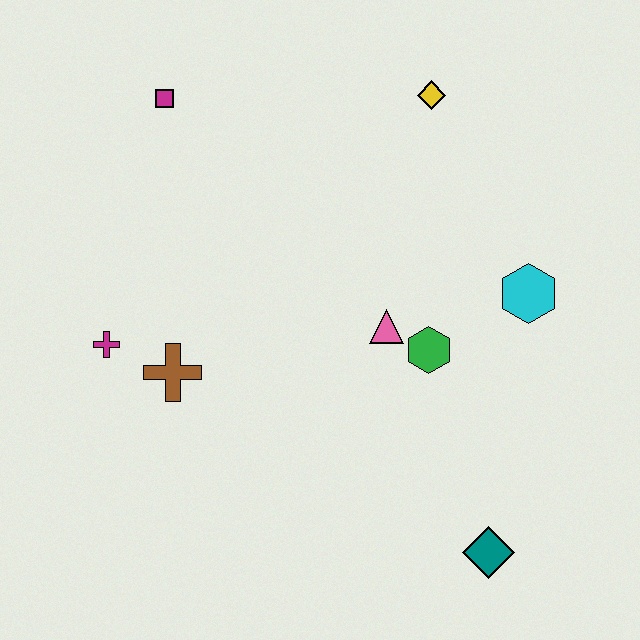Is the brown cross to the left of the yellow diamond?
Yes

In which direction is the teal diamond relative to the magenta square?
The teal diamond is below the magenta square.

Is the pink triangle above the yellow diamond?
No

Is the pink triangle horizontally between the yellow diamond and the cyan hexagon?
No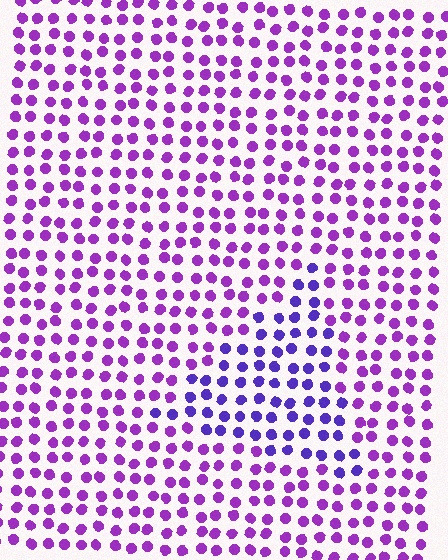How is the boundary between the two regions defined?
The boundary is defined purely by a slight shift in hue (about 31 degrees). Spacing, size, and orientation are identical on both sides.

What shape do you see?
I see a triangle.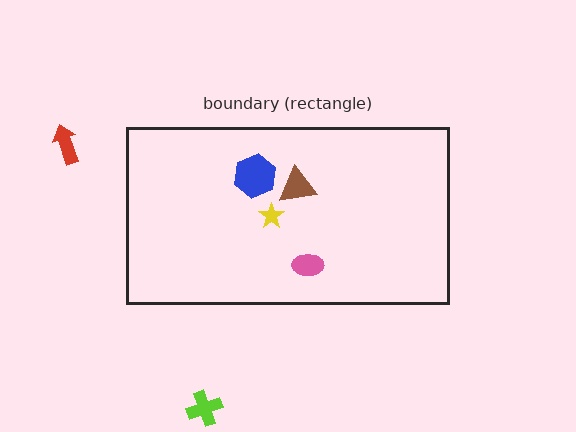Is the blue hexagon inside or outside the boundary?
Inside.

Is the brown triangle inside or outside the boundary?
Inside.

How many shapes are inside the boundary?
4 inside, 2 outside.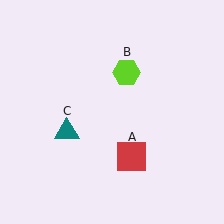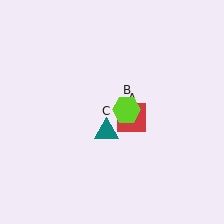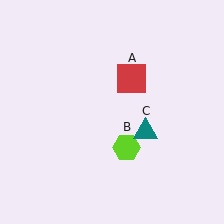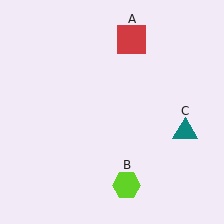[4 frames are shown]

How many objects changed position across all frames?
3 objects changed position: red square (object A), lime hexagon (object B), teal triangle (object C).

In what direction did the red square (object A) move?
The red square (object A) moved up.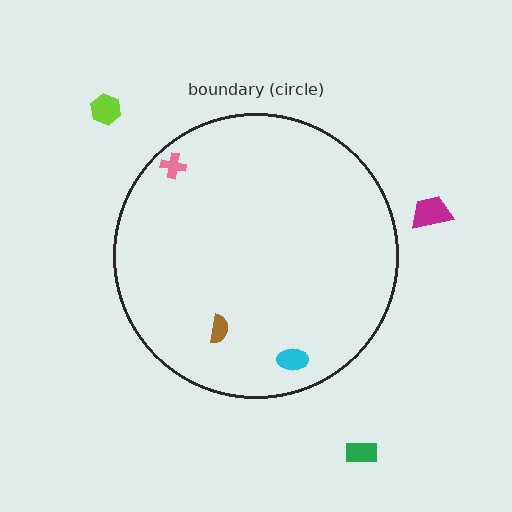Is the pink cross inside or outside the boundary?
Inside.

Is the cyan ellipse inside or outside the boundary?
Inside.